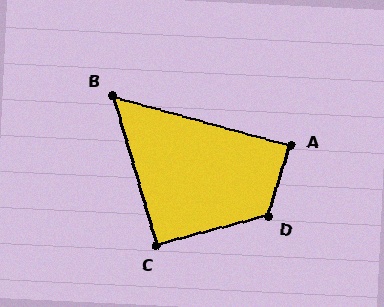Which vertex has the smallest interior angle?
B, at approximately 58 degrees.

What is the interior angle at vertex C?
Approximately 92 degrees (approximately right).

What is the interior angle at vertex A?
Approximately 88 degrees (approximately right).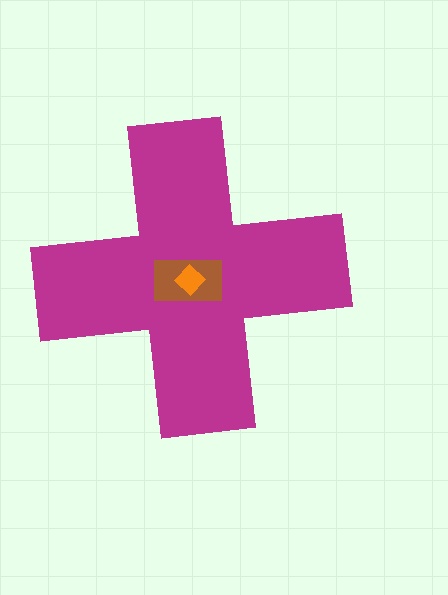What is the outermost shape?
The magenta cross.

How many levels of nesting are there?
3.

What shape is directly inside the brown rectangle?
The orange diamond.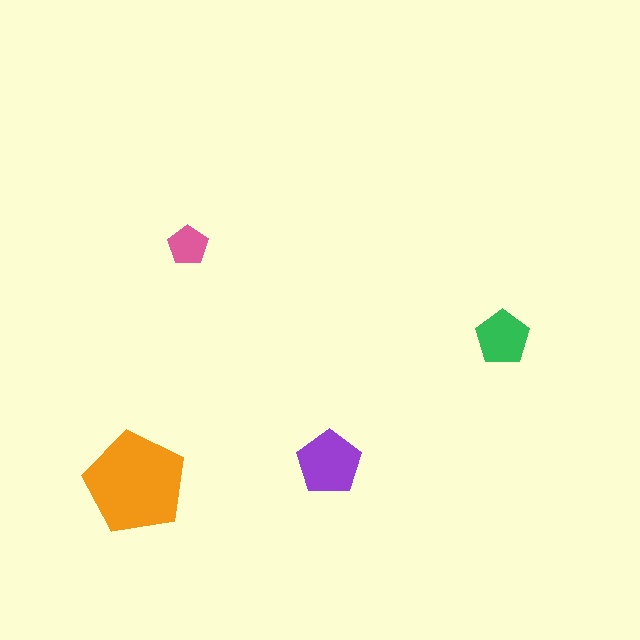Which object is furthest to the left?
The orange pentagon is leftmost.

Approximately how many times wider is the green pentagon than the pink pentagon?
About 1.5 times wider.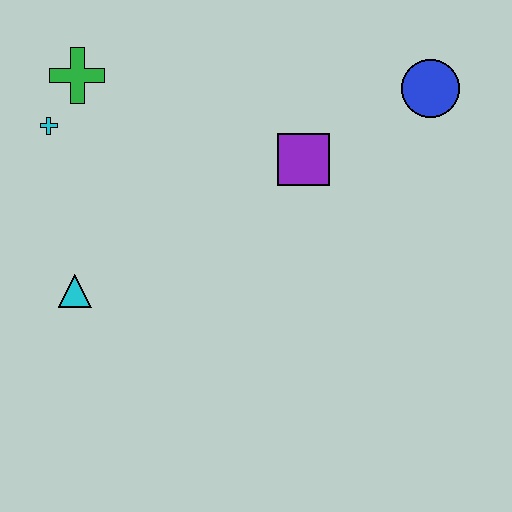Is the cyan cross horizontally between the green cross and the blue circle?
No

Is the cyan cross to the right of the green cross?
No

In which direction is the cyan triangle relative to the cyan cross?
The cyan triangle is below the cyan cross.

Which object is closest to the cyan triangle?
The cyan cross is closest to the cyan triangle.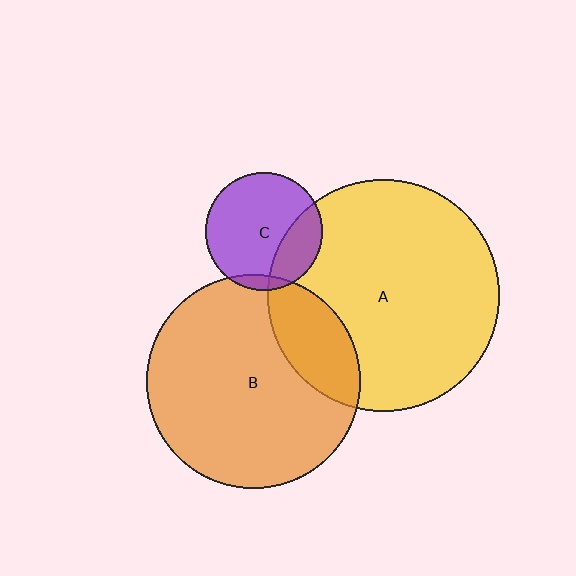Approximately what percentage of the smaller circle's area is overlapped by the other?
Approximately 5%.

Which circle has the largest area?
Circle A (yellow).